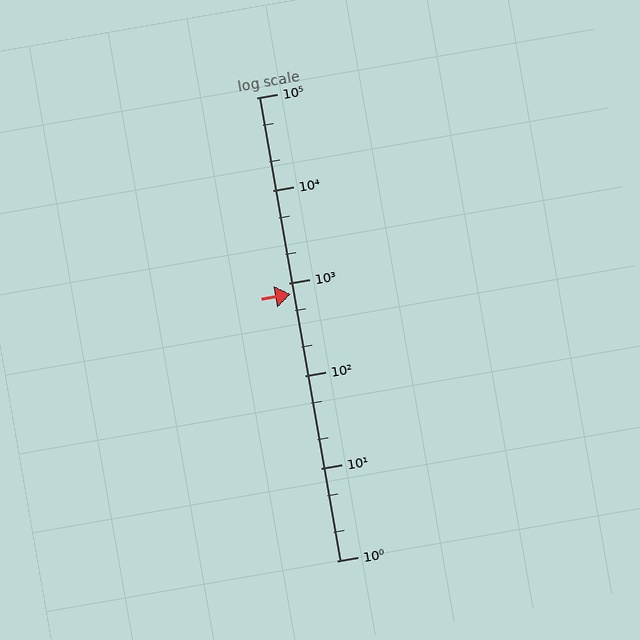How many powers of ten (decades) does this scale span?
The scale spans 5 decades, from 1 to 100000.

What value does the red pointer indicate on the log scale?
The pointer indicates approximately 760.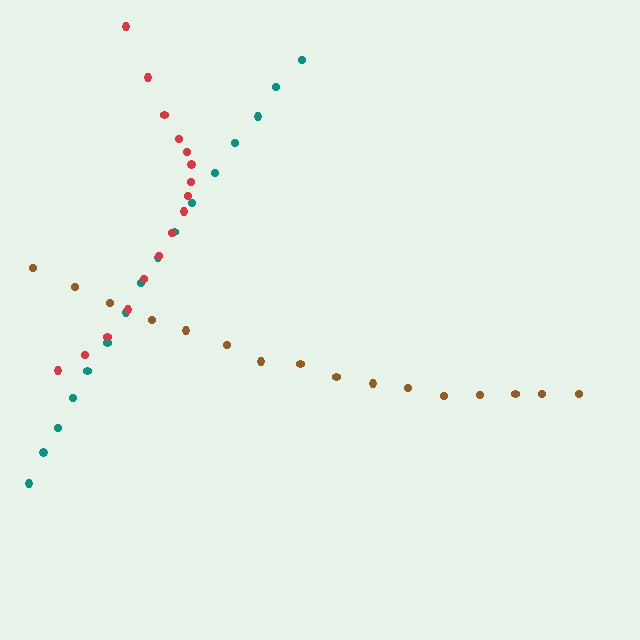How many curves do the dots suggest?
There are 3 distinct paths.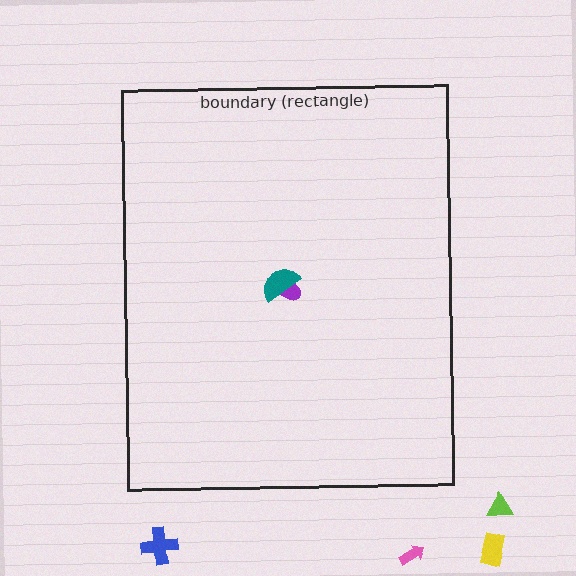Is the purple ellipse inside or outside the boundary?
Inside.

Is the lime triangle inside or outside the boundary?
Outside.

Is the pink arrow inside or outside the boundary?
Outside.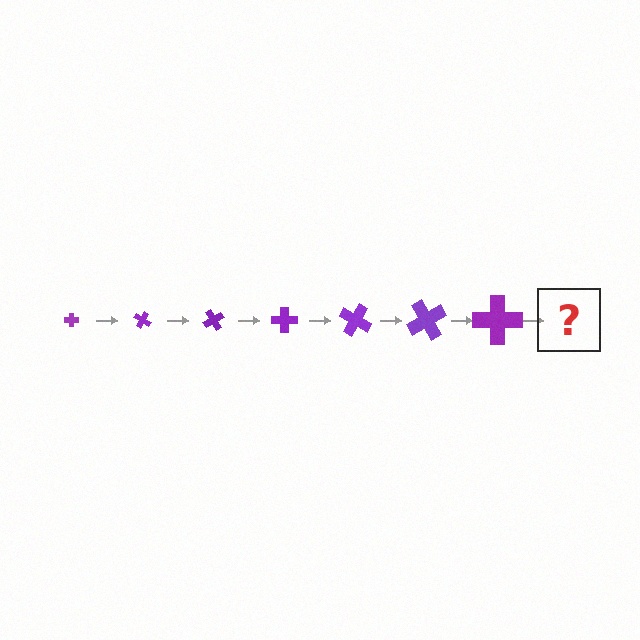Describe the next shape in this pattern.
It should be a cross, larger than the previous one and rotated 210 degrees from the start.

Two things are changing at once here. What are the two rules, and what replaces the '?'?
The two rules are that the cross grows larger each step and it rotates 30 degrees each step. The '?' should be a cross, larger than the previous one and rotated 210 degrees from the start.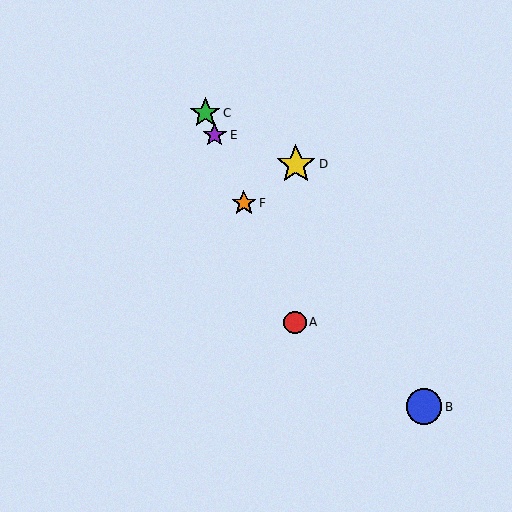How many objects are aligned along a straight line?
4 objects (A, C, E, F) are aligned along a straight line.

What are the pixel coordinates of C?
Object C is at (205, 113).